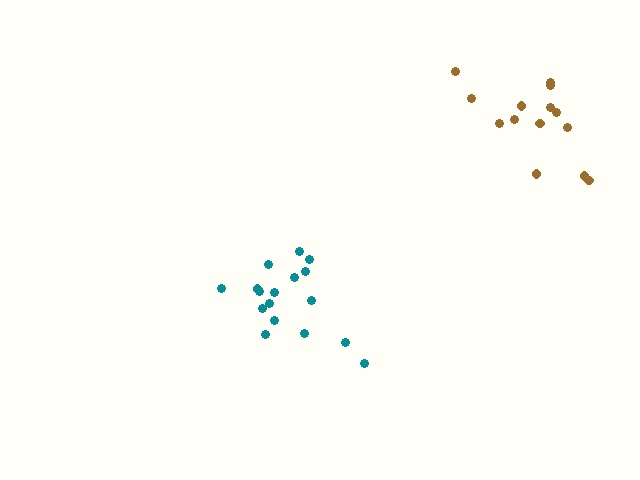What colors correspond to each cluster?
The clusters are colored: teal, brown.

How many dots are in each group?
Group 1: 17 dots, Group 2: 14 dots (31 total).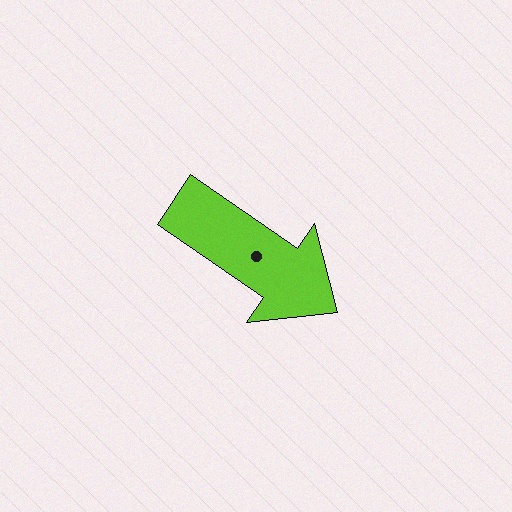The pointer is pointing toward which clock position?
Roughly 4 o'clock.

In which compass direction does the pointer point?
Southeast.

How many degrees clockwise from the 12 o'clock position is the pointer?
Approximately 125 degrees.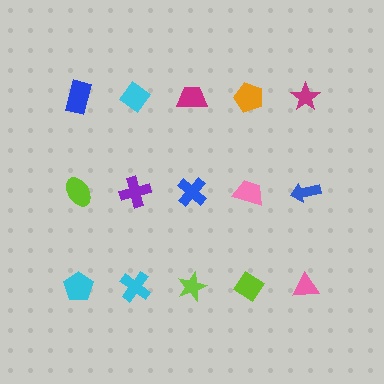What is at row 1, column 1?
A blue rectangle.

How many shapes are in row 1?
5 shapes.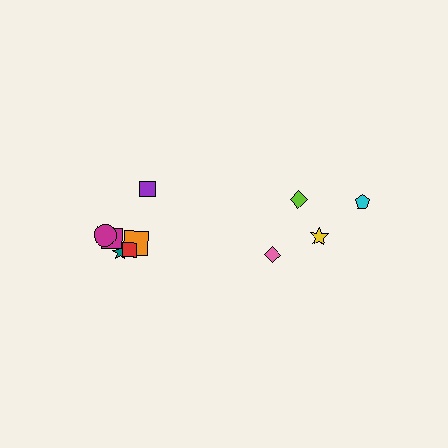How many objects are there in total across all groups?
There are 10 objects.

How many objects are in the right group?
There are 4 objects.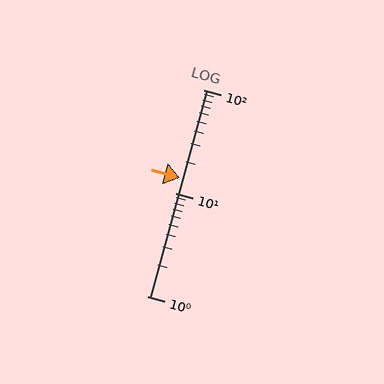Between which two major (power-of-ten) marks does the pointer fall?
The pointer is between 10 and 100.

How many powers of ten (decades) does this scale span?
The scale spans 2 decades, from 1 to 100.